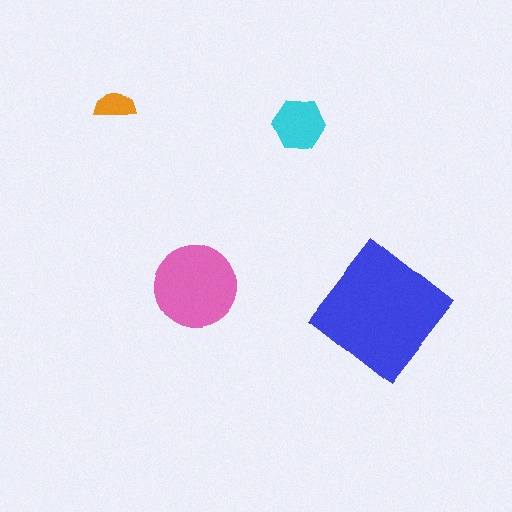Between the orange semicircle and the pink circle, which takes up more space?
The pink circle.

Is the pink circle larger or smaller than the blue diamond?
Smaller.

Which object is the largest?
The blue diamond.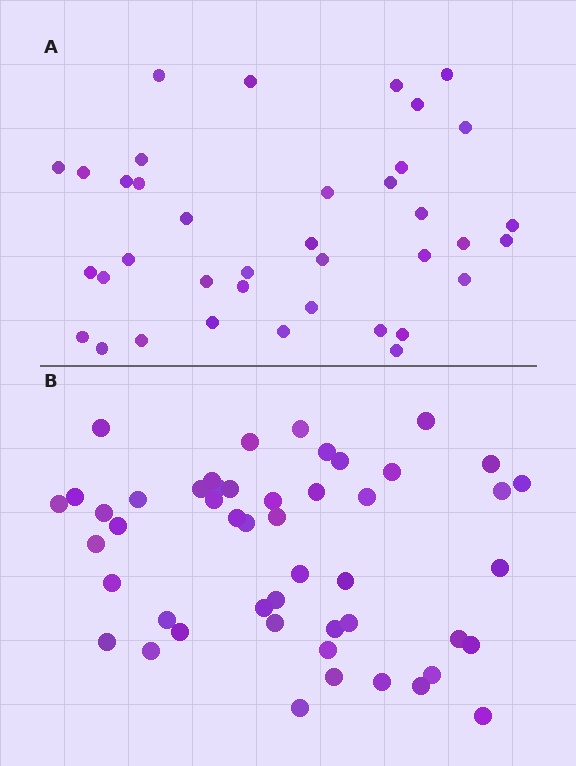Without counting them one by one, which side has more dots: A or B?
Region B (the bottom region) has more dots.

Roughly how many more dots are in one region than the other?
Region B has roughly 12 or so more dots than region A.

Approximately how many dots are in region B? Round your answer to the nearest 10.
About 50 dots. (The exact count is 49, which rounds to 50.)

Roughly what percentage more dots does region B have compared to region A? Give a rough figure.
About 30% more.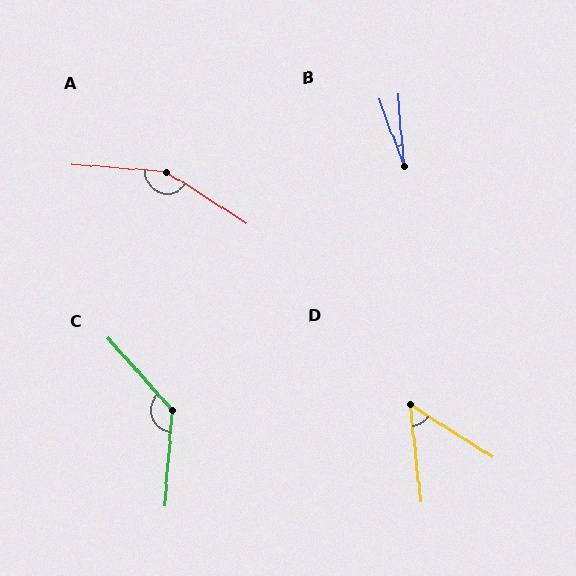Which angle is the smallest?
B, at approximately 15 degrees.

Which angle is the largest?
A, at approximately 152 degrees.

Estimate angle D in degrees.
Approximately 51 degrees.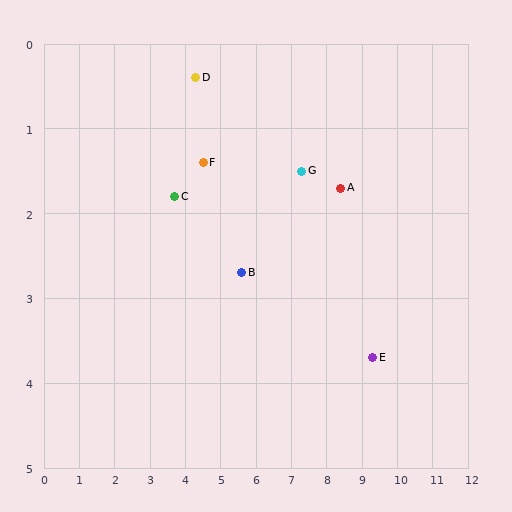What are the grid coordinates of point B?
Point B is at approximately (5.6, 2.7).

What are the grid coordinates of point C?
Point C is at approximately (3.7, 1.8).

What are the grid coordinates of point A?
Point A is at approximately (8.4, 1.7).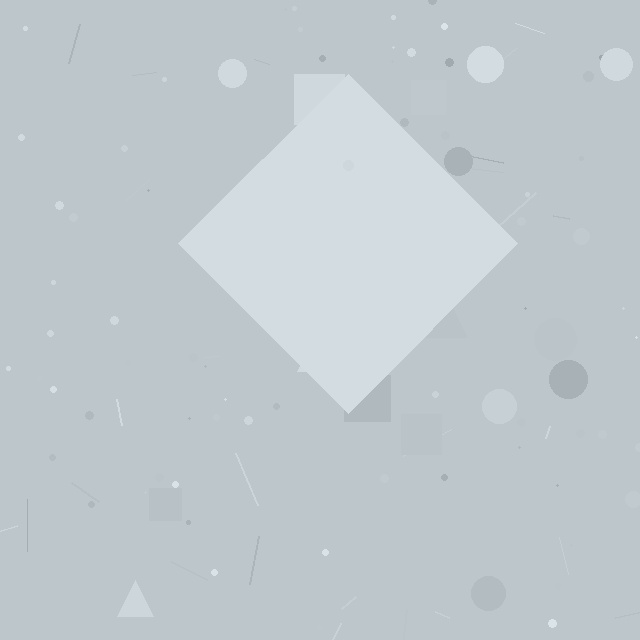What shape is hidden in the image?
A diamond is hidden in the image.